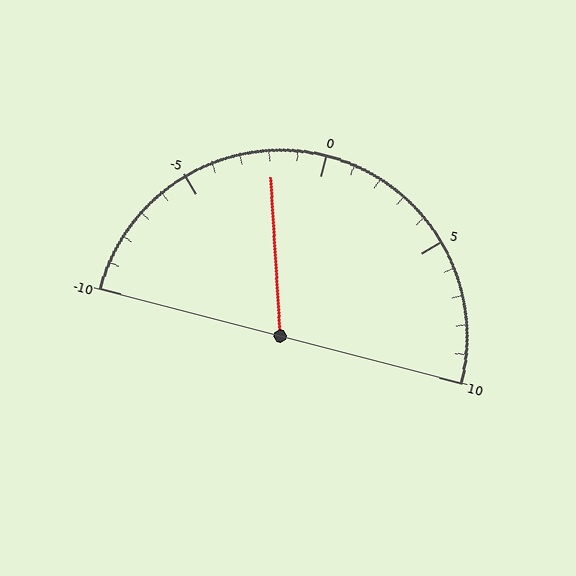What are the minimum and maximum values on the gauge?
The gauge ranges from -10 to 10.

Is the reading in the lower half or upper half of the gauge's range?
The reading is in the lower half of the range (-10 to 10).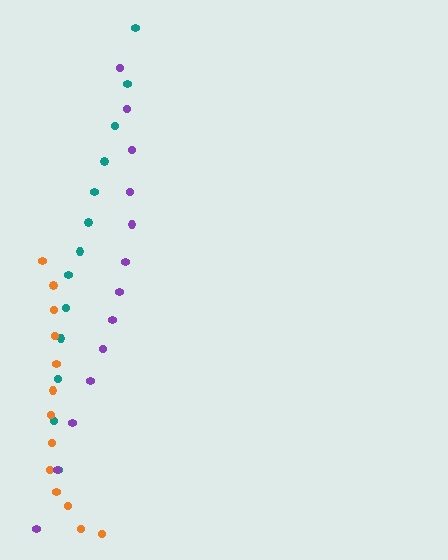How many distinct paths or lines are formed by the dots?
There are 3 distinct paths.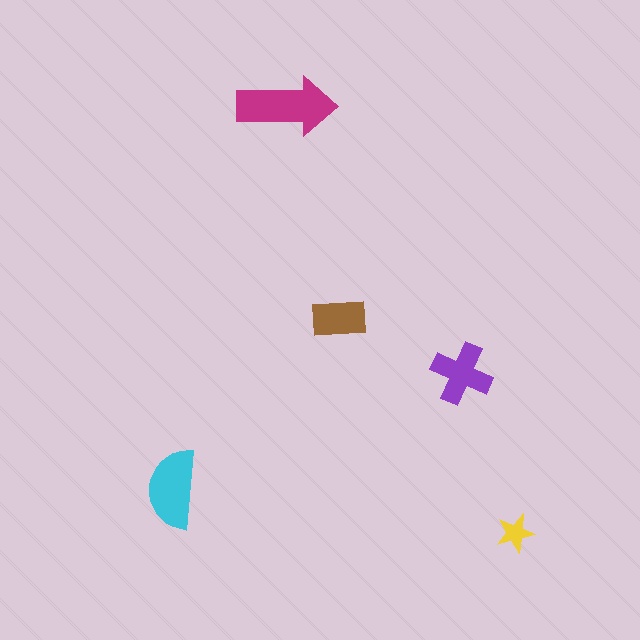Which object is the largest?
The magenta arrow.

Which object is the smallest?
The yellow star.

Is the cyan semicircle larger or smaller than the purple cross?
Larger.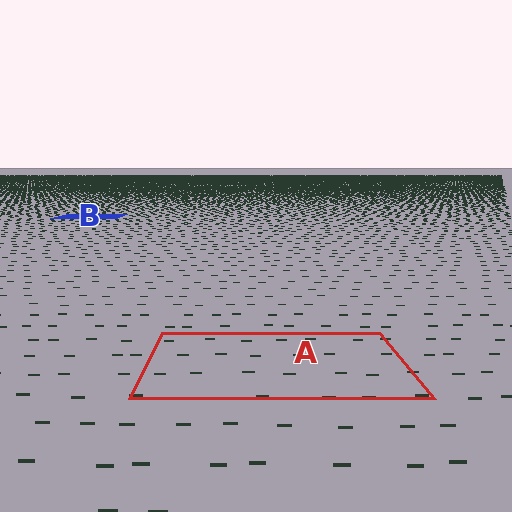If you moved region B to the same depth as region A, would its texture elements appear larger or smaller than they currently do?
They would appear larger. At a closer depth, the same texture elements are projected at a bigger on-screen size.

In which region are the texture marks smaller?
The texture marks are smaller in region B, because it is farther away.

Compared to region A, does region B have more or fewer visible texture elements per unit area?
Region B has more texture elements per unit area — they are packed more densely because it is farther away.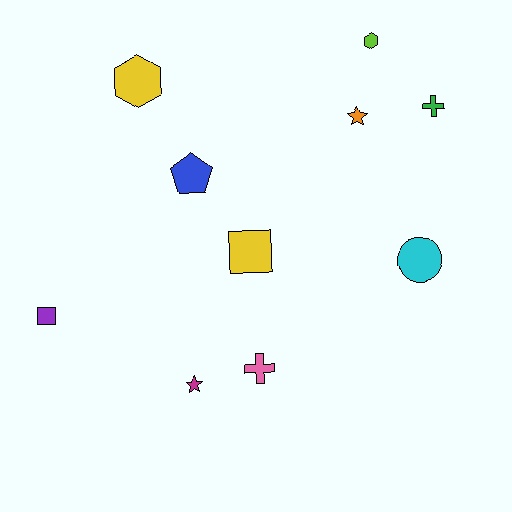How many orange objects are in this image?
There is 1 orange object.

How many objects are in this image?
There are 10 objects.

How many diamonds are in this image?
There are no diamonds.